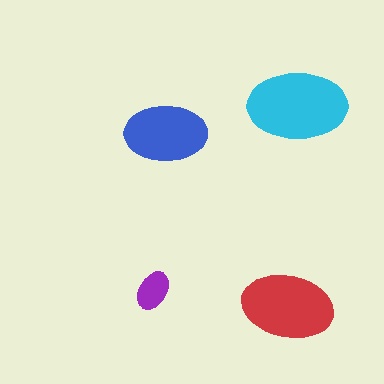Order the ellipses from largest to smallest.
the cyan one, the red one, the blue one, the purple one.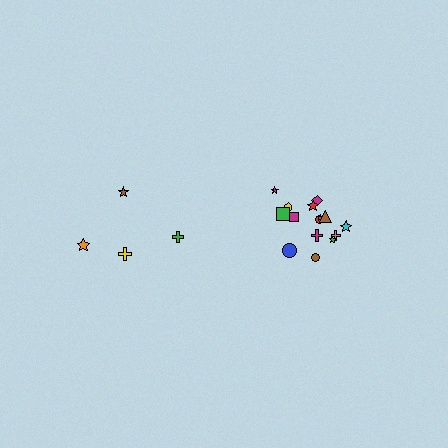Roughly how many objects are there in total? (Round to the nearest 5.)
Roughly 20 objects in total.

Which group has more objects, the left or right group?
The right group.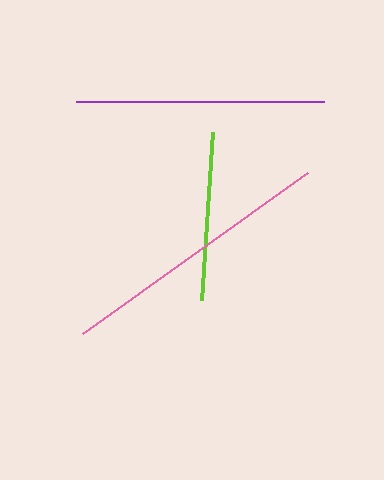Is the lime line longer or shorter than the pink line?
The pink line is longer than the lime line.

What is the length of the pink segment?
The pink segment is approximately 277 pixels long.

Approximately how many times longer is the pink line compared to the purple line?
The pink line is approximately 1.1 times the length of the purple line.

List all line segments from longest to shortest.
From longest to shortest: pink, purple, lime.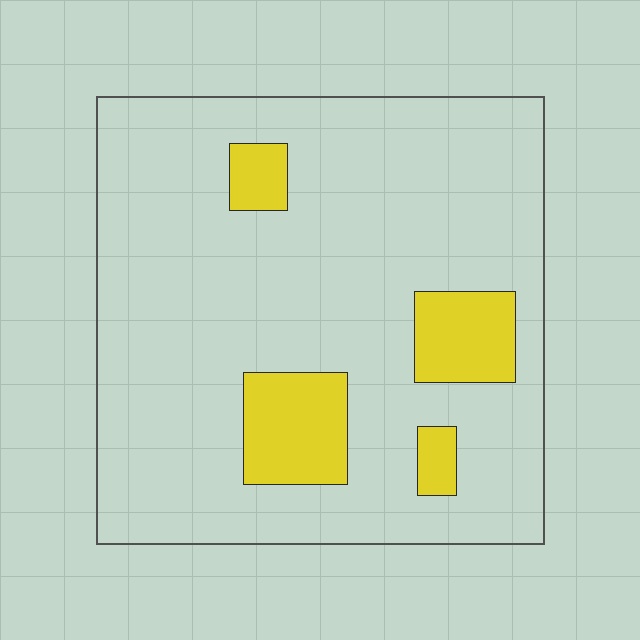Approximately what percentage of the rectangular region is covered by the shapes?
Approximately 15%.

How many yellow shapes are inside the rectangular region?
4.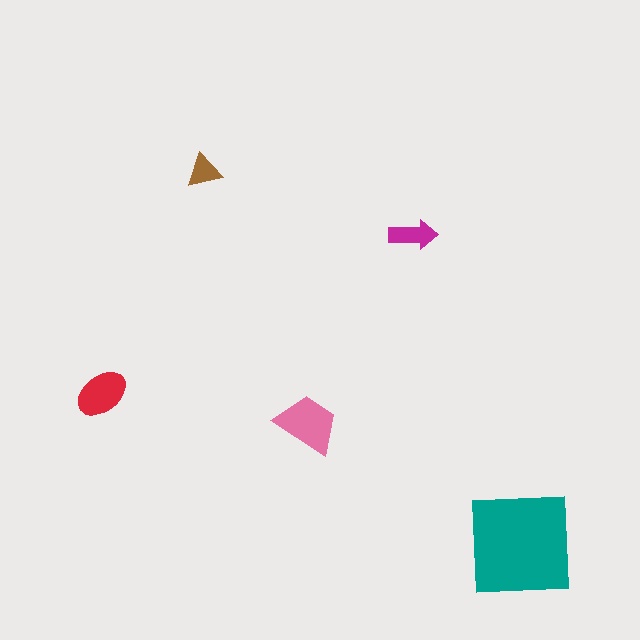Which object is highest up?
The brown triangle is topmost.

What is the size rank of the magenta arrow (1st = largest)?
4th.